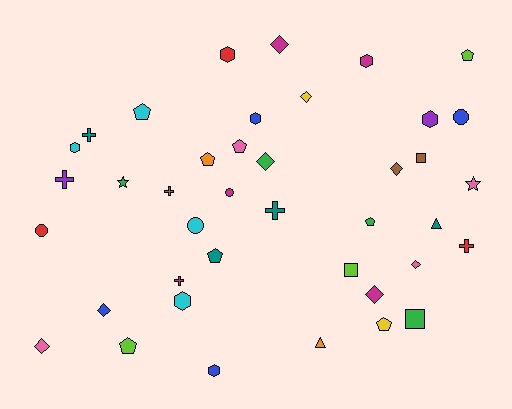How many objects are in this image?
There are 40 objects.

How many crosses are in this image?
There are 6 crosses.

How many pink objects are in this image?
There are 4 pink objects.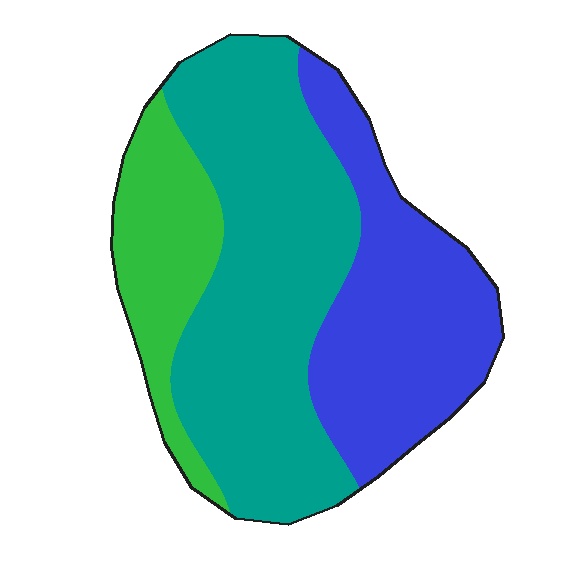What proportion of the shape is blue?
Blue covers around 35% of the shape.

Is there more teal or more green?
Teal.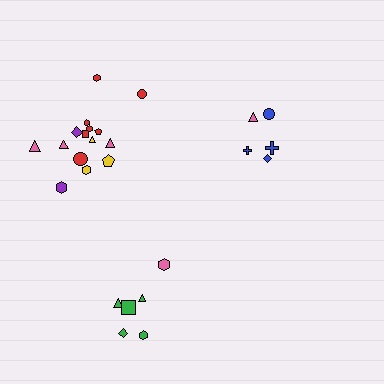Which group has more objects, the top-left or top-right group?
The top-left group.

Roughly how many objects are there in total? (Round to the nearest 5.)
Roughly 25 objects in total.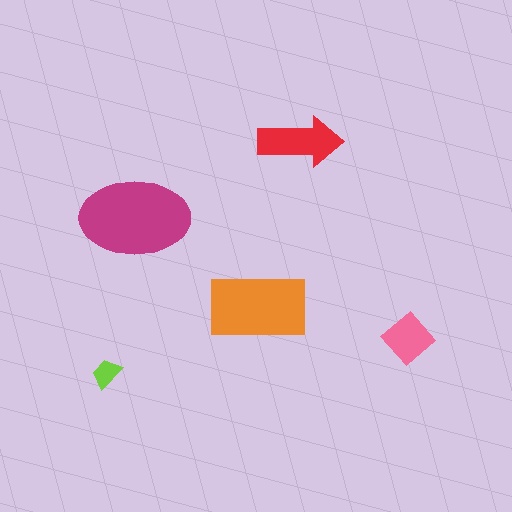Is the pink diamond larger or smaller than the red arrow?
Smaller.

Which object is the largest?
The magenta ellipse.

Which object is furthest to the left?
The lime trapezoid is leftmost.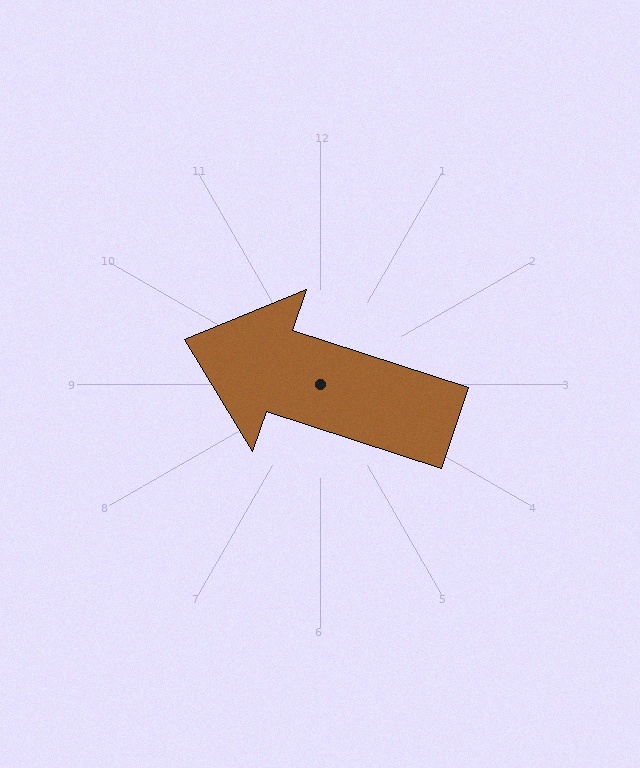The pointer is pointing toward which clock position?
Roughly 10 o'clock.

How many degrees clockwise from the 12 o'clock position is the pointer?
Approximately 288 degrees.